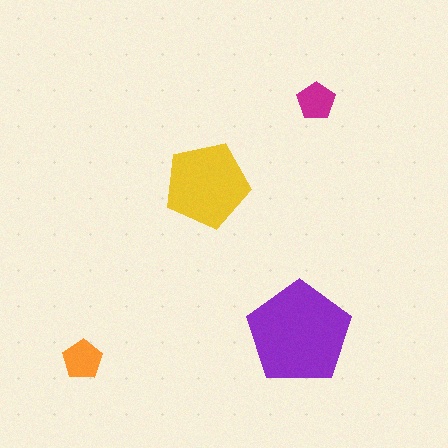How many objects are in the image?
There are 4 objects in the image.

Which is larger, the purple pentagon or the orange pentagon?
The purple one.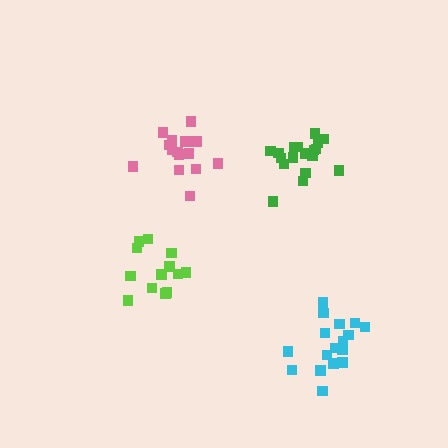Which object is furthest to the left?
The lime cluster is leftmost.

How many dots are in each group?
Group 1: 18 dots, Group 2: 18 dots, Group 3: 13 dots, Group 4: 16 dots (65 total).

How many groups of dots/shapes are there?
There are 4 groups.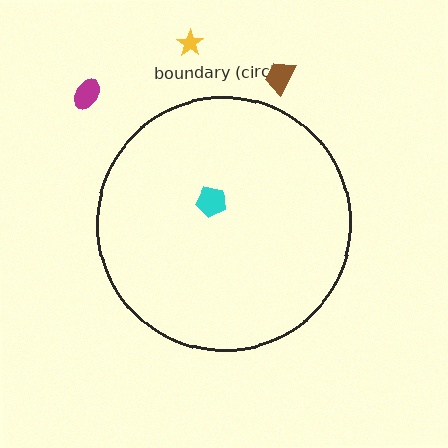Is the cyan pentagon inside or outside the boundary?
Inside.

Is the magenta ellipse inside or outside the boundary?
Outside.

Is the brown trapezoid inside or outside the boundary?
Outside.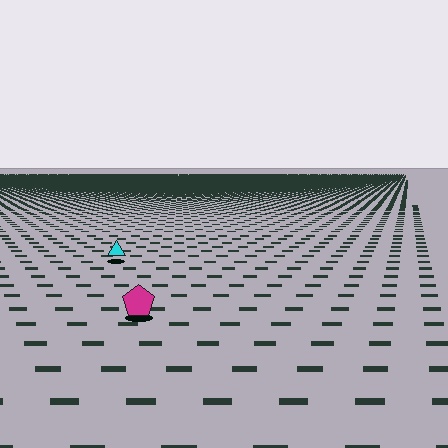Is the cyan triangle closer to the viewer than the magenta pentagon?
No. The magenta pentagon is closer — you can tell from the texture gradient: the ground texture is coarser near it.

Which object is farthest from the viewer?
The cyan triangle is farthest from the viewer. It appears smaller and the ground texture around it is denser.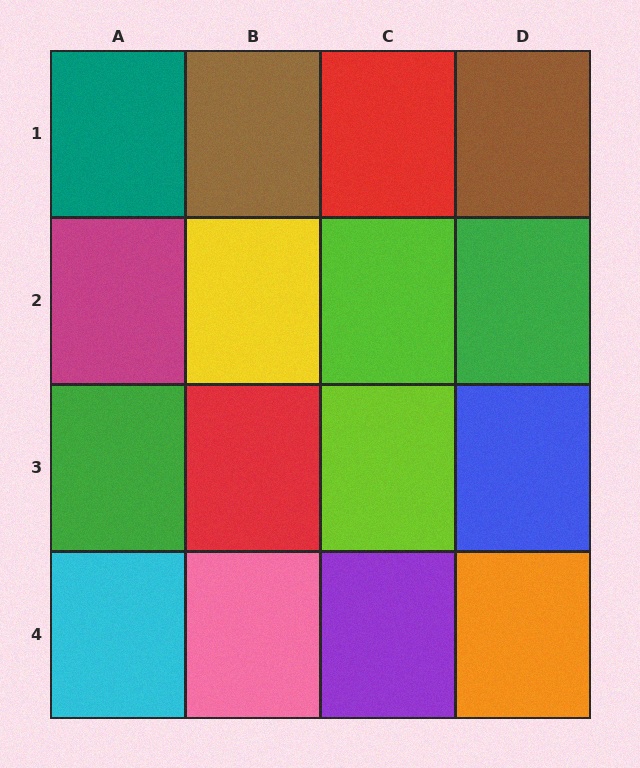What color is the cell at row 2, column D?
Green.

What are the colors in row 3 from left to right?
Green, red, lime, blue.